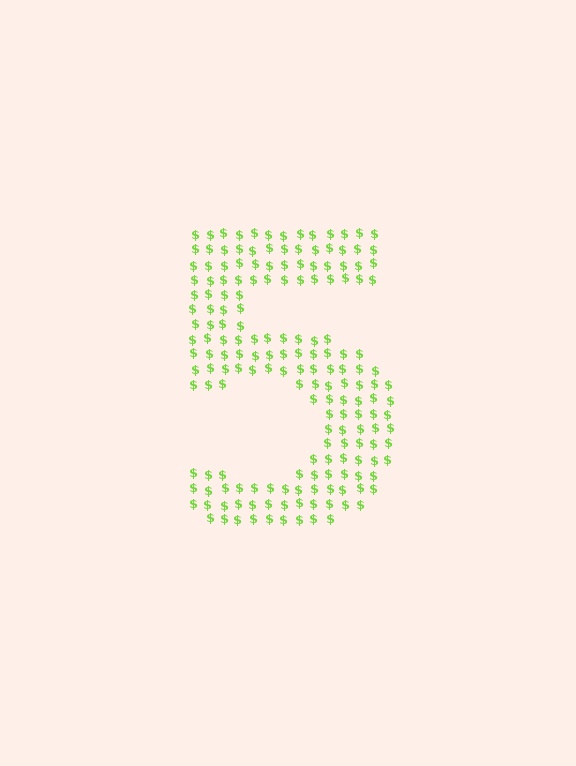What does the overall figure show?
The overall figure shows the digit 5.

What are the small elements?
The small elements are dollar signs.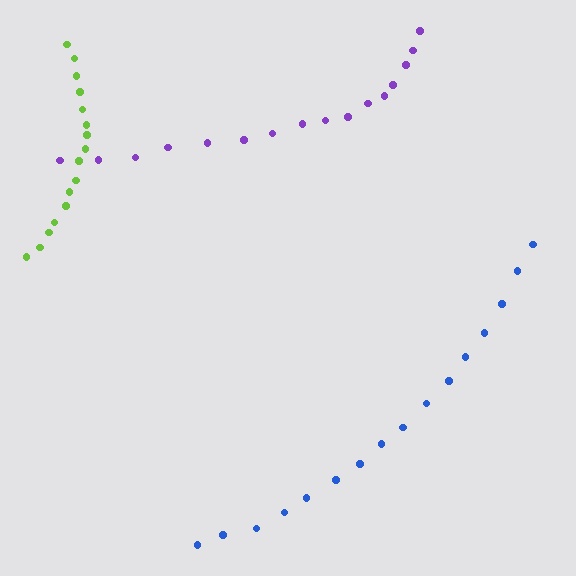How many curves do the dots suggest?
There are 3 distinct paths.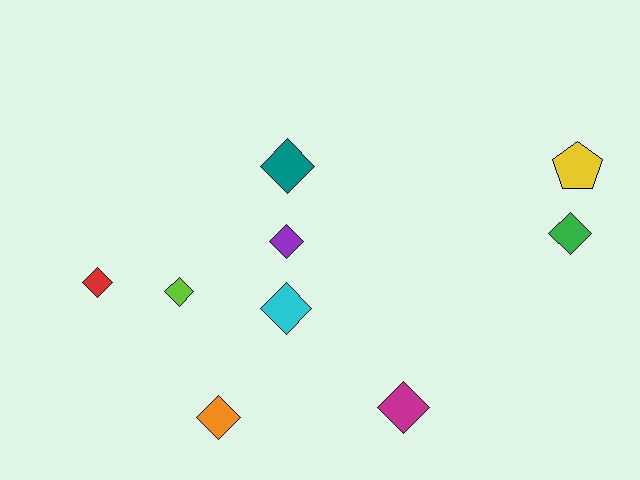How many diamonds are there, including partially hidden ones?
There are 8 diamonds.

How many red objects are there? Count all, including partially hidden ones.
There is 1 red object.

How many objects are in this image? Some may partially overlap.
There are 9 objects.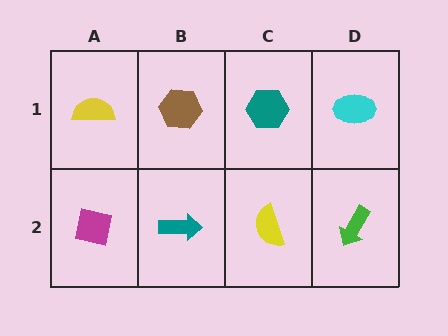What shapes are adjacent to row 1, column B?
A teal arrow (row 2, column B), a yellow semicircle (row 1, column A), a teal hexagon (row 1, column C).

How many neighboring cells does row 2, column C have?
3.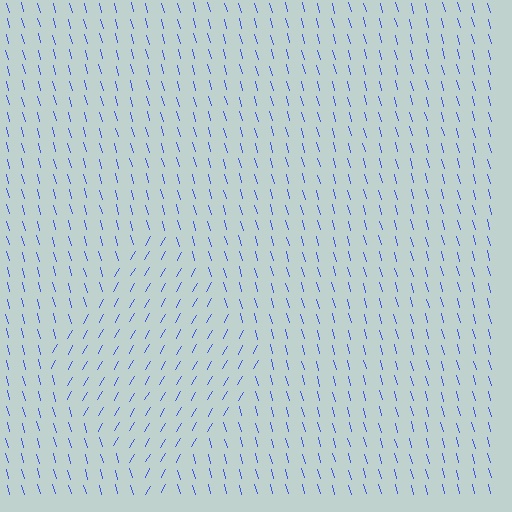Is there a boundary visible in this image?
Yes, there is a texture boundary formed by a change in line orientation.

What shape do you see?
I see a diamond.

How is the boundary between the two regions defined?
The boundary is defined purely by a change in line orientation (approximately 45 degrees difference). All lines are the same color and thickness.